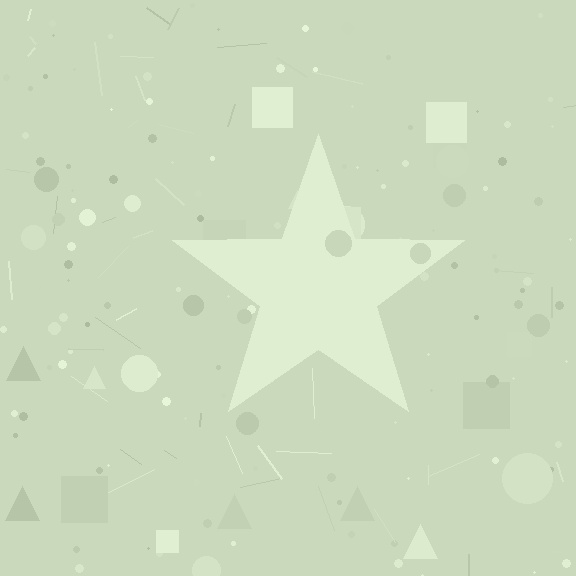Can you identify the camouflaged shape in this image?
The camouflaged shape is a star.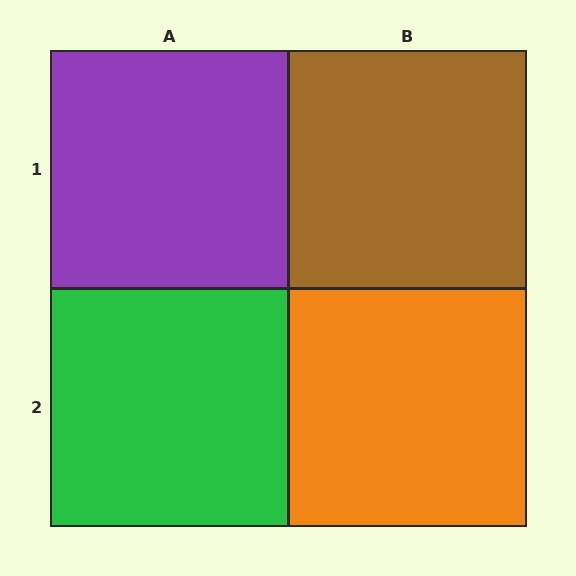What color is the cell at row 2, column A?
Green.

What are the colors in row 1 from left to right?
Purple, brown.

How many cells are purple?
1 cell is purple.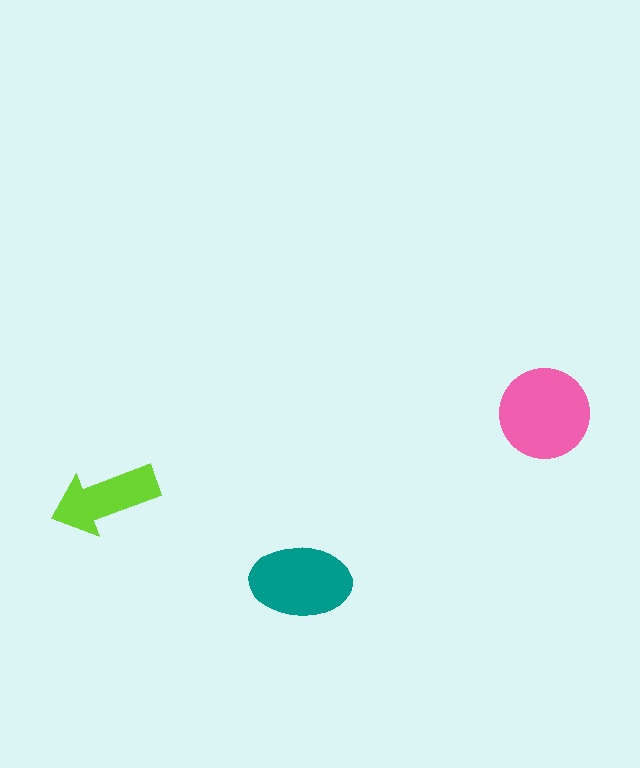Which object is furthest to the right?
The pink circle is rightmost.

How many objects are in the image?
There are 3 objects in the image.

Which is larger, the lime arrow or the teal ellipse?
The teal ellipse.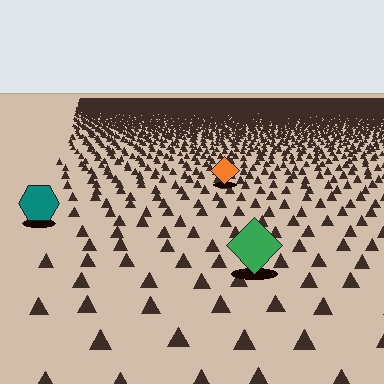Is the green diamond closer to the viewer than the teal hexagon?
Yes. The green diamond is closer — you can tell from the texture gradient: the ground texture is coarser near it.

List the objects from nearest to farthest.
From nearest to farthest: the green diamond, the teal hexagon, the orange diamond.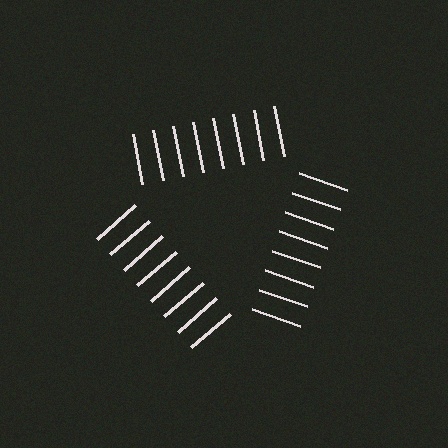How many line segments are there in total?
24 — 8 along each of the 3 edges.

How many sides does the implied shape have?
3 sides — the line-ends trace a triangle.